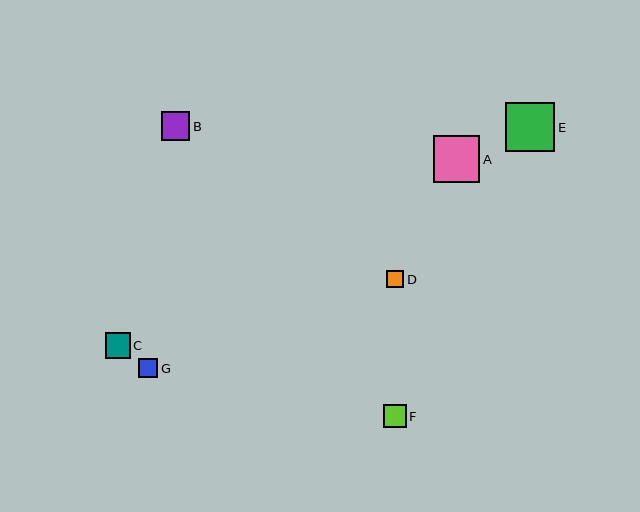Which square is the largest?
Square E is the largest with a size of approximately 49 pixels.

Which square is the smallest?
Square D is the smallest with a size of approximately 17 pixels.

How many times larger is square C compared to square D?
Square C is approximately 1.5 times the size of square D.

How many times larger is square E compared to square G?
Square E is approximately 2.5 times the size of square G.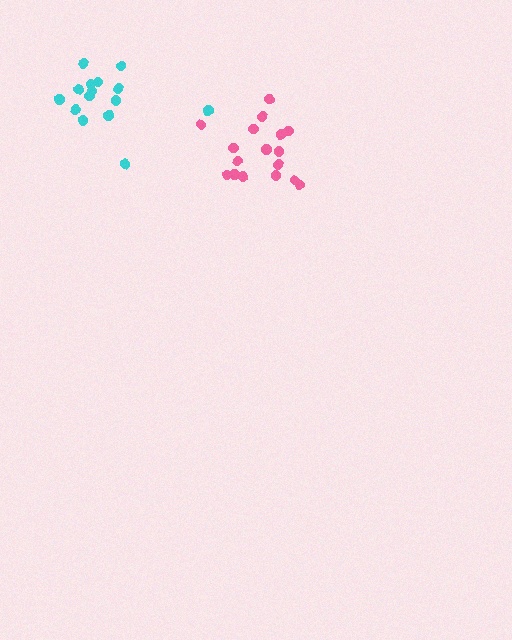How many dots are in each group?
Group 1: 17 dots, Group 2: 15 dots (32 total).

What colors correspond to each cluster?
The clusters are colored: pink, cyan.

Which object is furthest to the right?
The pink cluster is rightmost.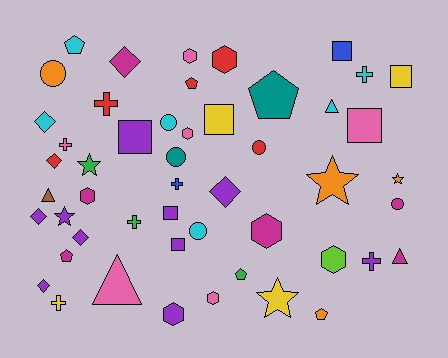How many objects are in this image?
There are 50 objects.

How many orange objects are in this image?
There are 4 orange objects.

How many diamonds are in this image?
There are 7 diamonds.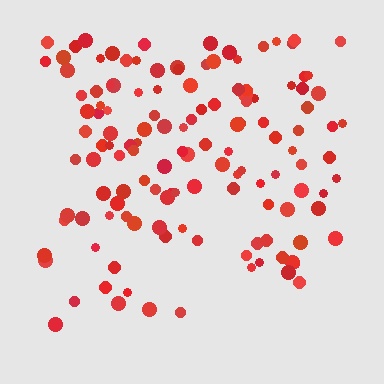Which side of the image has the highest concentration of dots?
The top.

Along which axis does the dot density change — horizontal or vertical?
Vertical.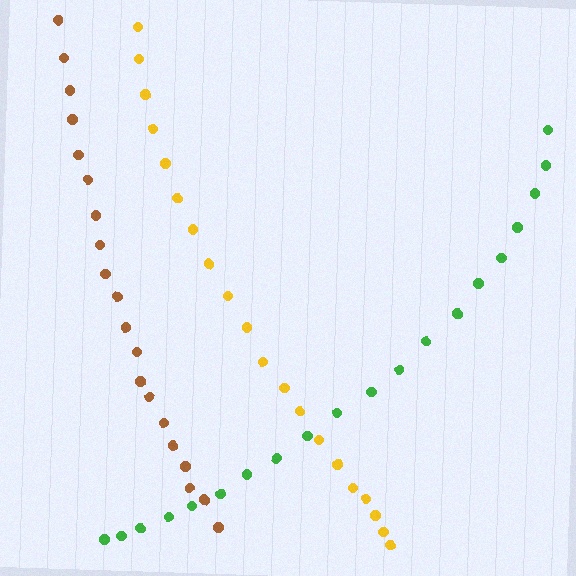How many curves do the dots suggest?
There are 3 distinct paths.